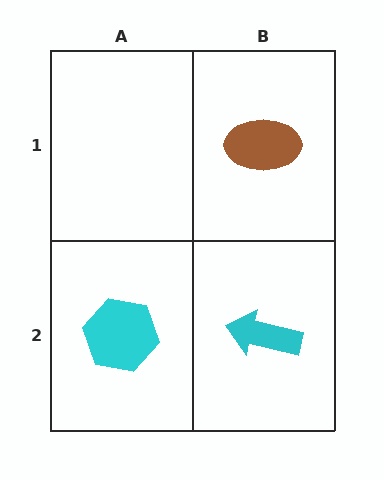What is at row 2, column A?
A cyan hexagon.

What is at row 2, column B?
A cyan arrow.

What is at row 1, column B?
A brown ellipse.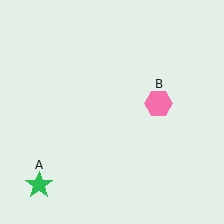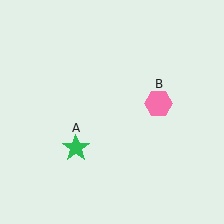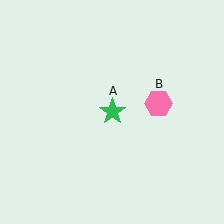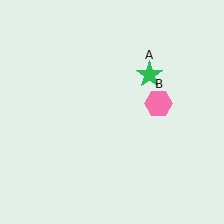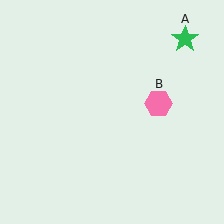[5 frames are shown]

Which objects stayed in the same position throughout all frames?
Pink hexagon (object B) remained stationary.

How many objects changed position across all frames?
1 object changed position: green star (object A).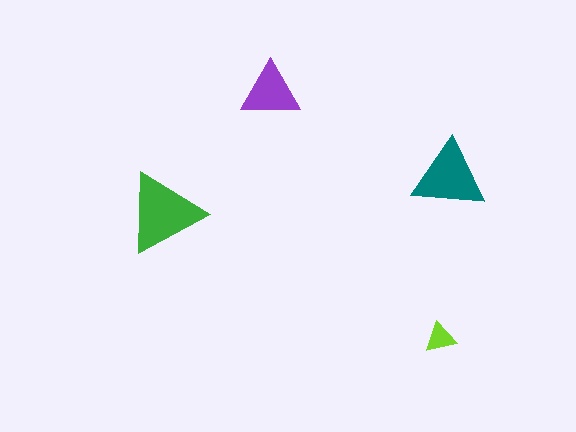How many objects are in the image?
There are 4 objects in the image.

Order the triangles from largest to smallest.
the green one, the teal one, the purple one, the lime one.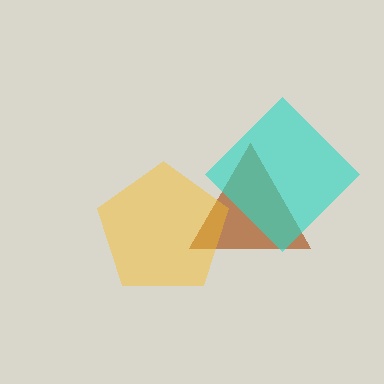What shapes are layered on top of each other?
The layered shapes are: a brown triangle, a yellow pentagon, a cyan diamond.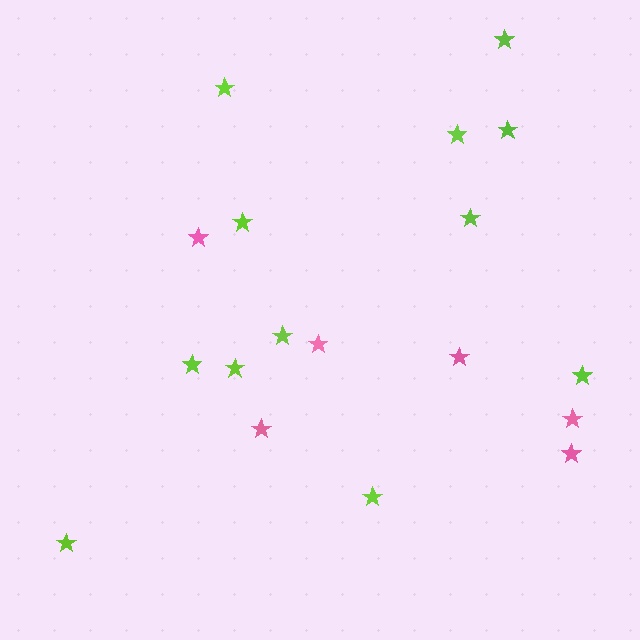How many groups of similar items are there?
There are 2 groups: one group of pink stars (6) and one group of lime stars (12).